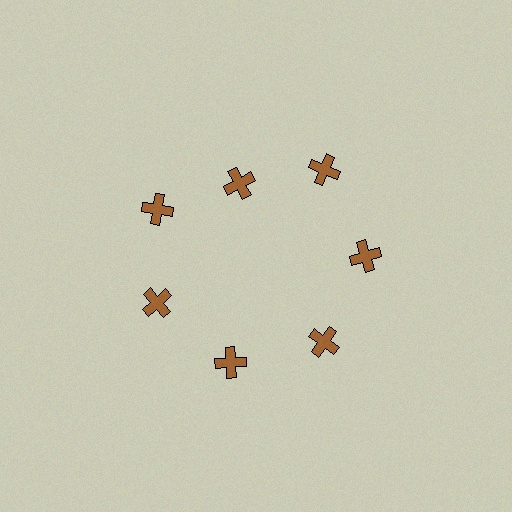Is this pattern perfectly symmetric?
No. The 7 brown crosses are arranged in a ring, but one element near the 12 o'clock position is pulled inward toward the center, breaking the 7-fold rotational symmetry.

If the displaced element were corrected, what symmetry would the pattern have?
It would have 7-fold rotational symmetry — the pattern would map onto itself every 51 degrees.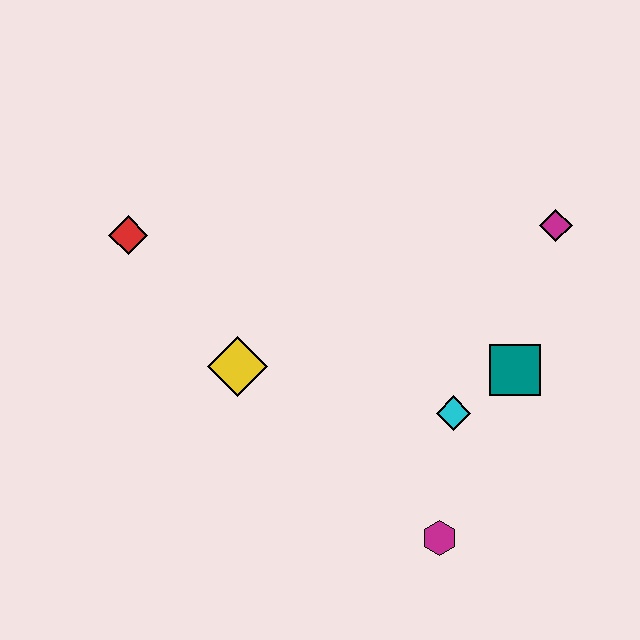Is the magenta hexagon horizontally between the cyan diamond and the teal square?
No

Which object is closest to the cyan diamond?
The teal square is closest to the cyan diamond.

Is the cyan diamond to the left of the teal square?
Yes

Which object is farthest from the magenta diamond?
The red diamond is farthest from the magenta diamond.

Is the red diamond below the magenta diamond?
Yes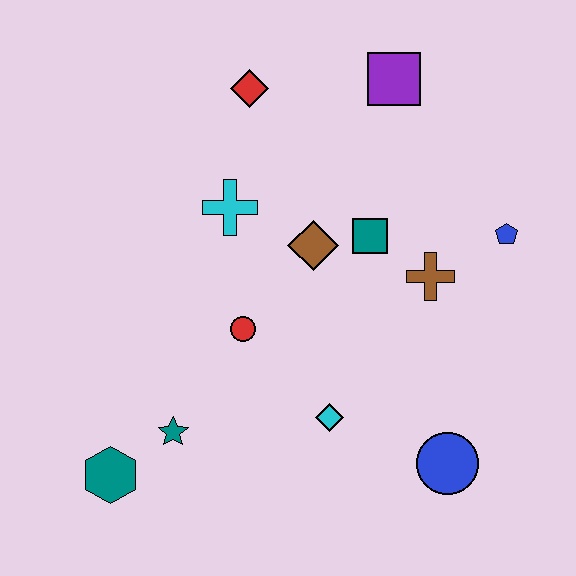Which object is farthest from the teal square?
The teal hexagon is farthest from the teal square.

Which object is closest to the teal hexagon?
The teal star is closest to the teal hexagon.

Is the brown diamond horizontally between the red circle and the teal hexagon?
No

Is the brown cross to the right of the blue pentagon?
No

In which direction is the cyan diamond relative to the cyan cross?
The cyan diamond is below the cyan cross.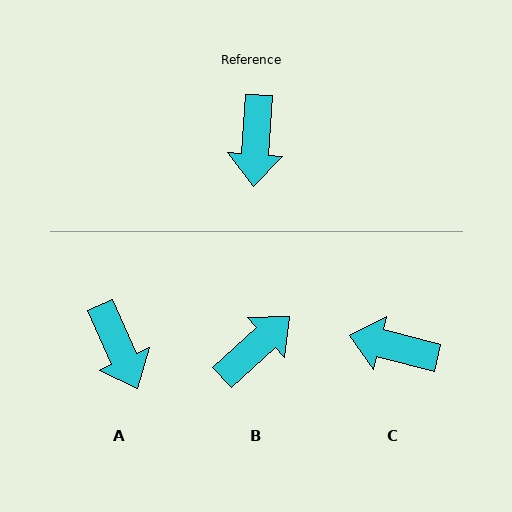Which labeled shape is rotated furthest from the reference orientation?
B, about 136 degrees away.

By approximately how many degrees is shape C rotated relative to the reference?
Approximately 101 degrees clockwise.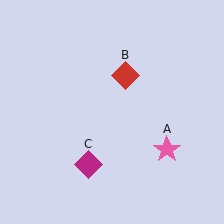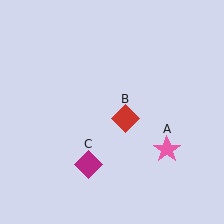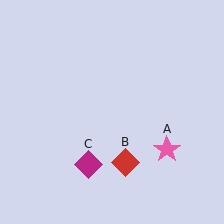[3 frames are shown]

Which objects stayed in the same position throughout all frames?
Pink star (object A) and magenta diamond (object C) remained stationary.